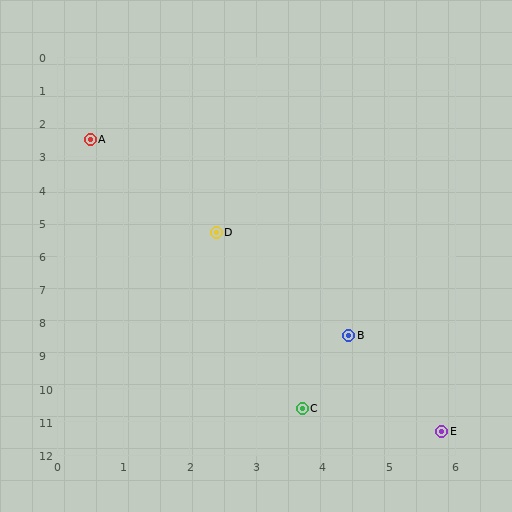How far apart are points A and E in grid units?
Points A and E are about 10.3 grid units apart.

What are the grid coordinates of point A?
Point A is at approximately (0.5, 2.5).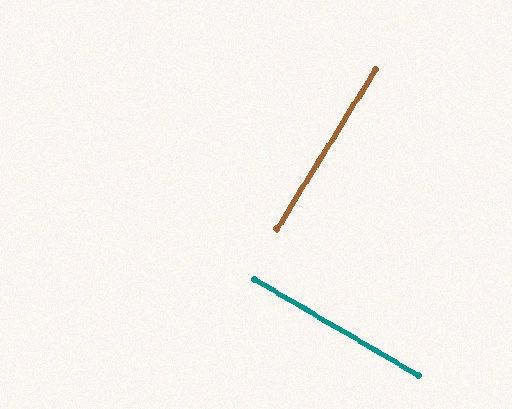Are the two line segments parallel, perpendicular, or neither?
Perpendicular — they meet at approximately 88°.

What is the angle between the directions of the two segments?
Approximately 88 degrees.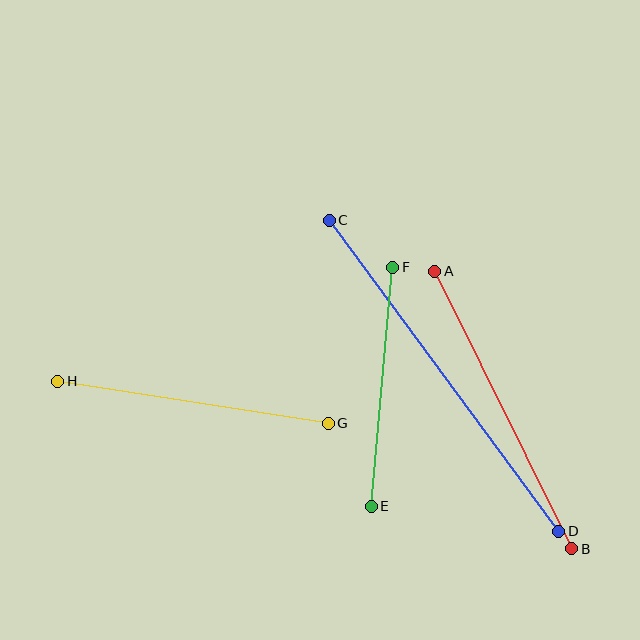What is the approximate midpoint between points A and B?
The midpoint is at approximately (503, 410) pixels.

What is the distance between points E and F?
The distance is approximately 240 pixels.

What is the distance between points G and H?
The distance is approximately 274 pixels.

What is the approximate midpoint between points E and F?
The midpoint is at approximately (382, 387) pixels.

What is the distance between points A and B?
The distance is approximately 309 pixels.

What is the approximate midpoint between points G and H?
The midpoint is at approximately (193, 402) pixels.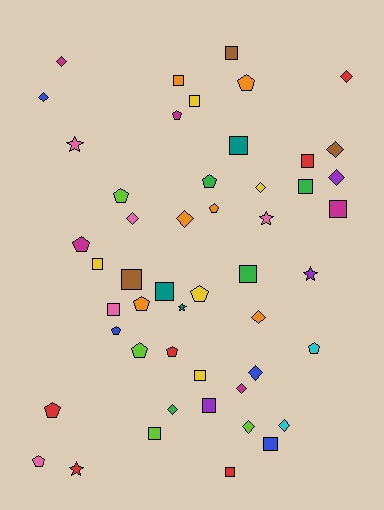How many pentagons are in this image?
There are 14 pentagons.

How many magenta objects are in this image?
There are 5 magenta objects.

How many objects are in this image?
There are 50 objects.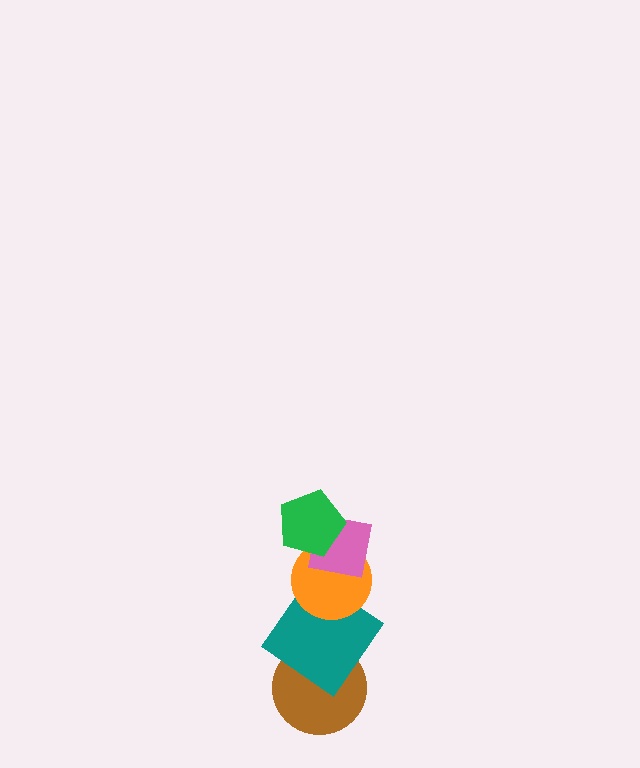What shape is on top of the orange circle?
The pink square is on top of the orange circle.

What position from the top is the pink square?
The pink square is 2nd from the top.